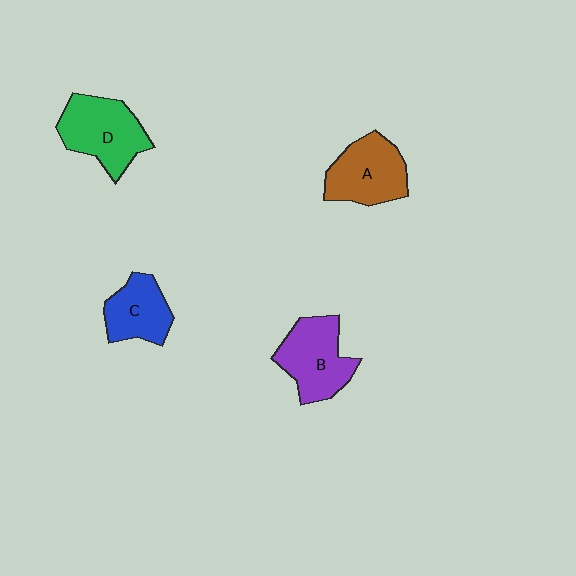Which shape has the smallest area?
Shape C (blue).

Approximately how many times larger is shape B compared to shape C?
Approximately 1.3 times.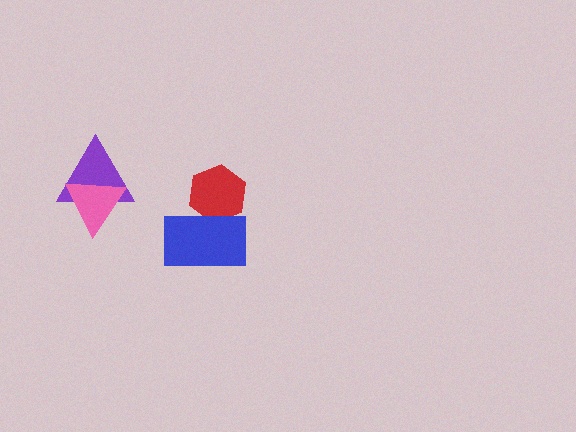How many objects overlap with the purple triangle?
1 object overlaps with the purple triangle.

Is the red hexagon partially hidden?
Yes, it is partially covered by another shape.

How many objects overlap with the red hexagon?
1 object overlaps with the red hexagon.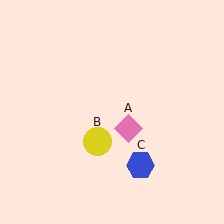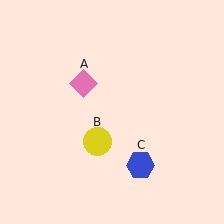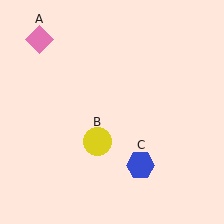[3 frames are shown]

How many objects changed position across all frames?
1 object changed position: pink diamond (object A).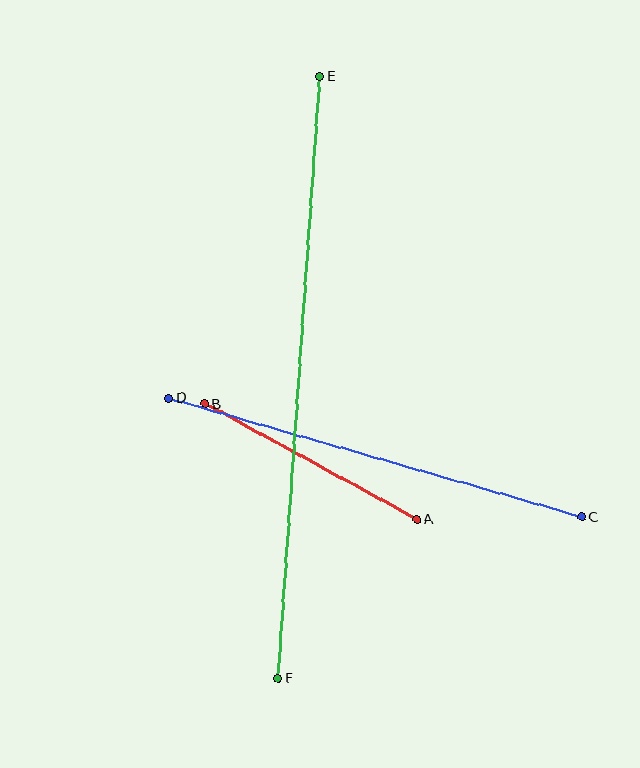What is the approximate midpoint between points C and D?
The midpoint is at approximately (375, 458) pixels.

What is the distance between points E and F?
The distance is approximately 604 pixels.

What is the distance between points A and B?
The distance is approximately 242 pixels.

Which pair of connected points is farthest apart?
Points E and F are farthest apart.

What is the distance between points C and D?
The distance is approximately 430 pixels.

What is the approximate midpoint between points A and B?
The midpoint is at approximately (311, 461) pixels.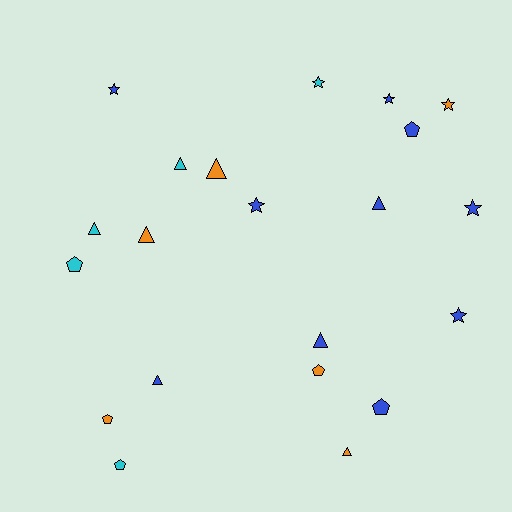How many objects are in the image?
There are 21 objects.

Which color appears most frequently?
Blue, with 10 objects.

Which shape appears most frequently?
Triangle, with 8 objects.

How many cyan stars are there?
There is 1 cyan star.